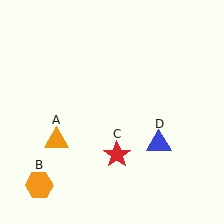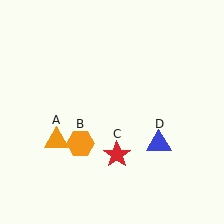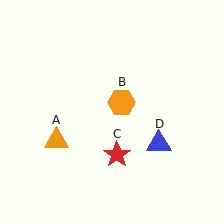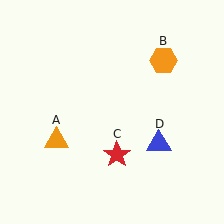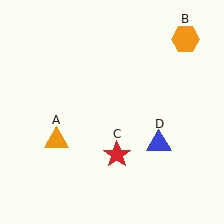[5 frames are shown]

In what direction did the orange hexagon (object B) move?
The orange hexagon (object B) moved up and to the right.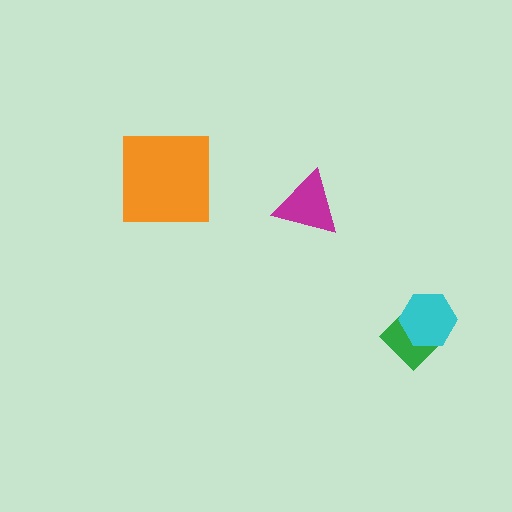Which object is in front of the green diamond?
The cyan hexagon is in front of the green diamond.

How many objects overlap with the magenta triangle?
0 objects overlap with the magenta triangle.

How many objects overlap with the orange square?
0 objects overlap with the orange square.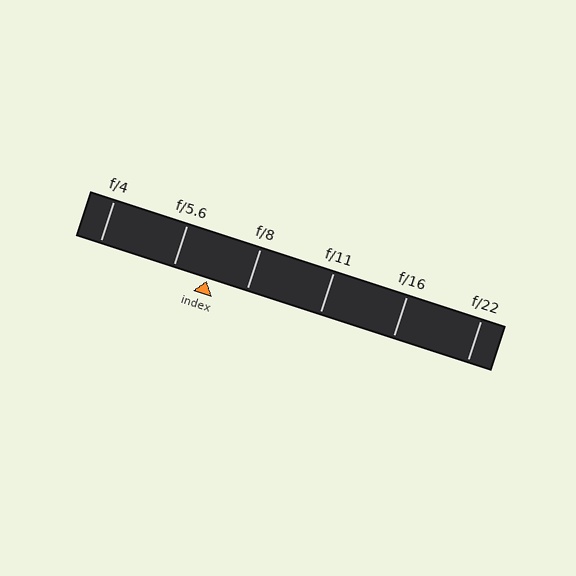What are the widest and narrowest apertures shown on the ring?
The widest aperture shown is f/4 and the narrowest is f/22.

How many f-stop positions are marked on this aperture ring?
There are 6 f-stop positions marked.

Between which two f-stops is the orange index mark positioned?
The index mark is between f/5.6 and f/8.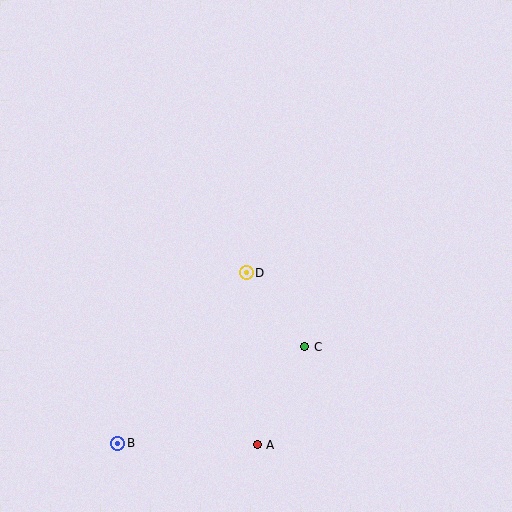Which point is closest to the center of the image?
Point D at (246, 273) is closest to the center.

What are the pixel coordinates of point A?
Point A is at (257, 445).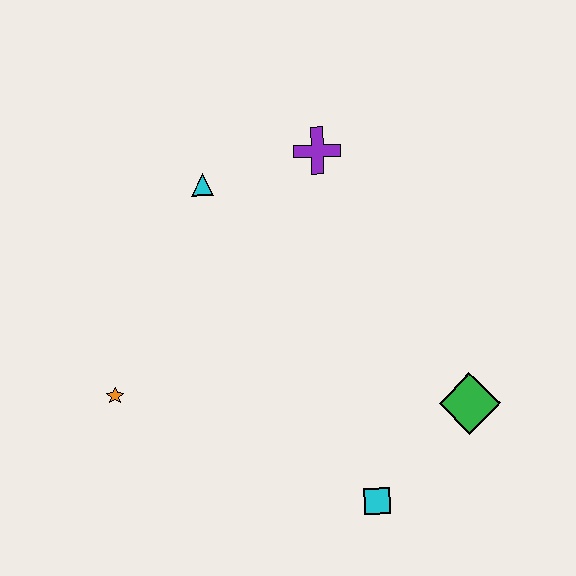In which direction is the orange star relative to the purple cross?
The orange star is below the purple cross.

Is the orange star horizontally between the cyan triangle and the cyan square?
No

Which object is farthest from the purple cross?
The cyan square is farthest from the purple cross.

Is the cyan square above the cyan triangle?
No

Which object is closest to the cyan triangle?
The purple cross is closest to the cyan triangle.